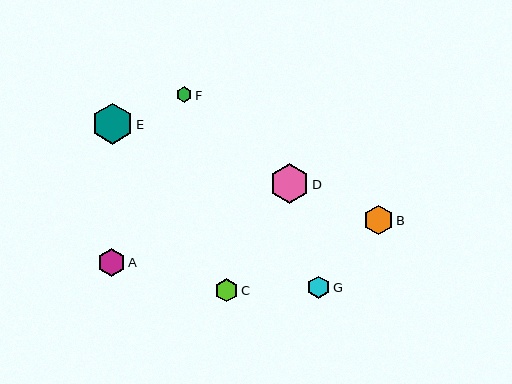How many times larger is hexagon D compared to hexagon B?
Hexagon D is approximately 1.4 times the size of hexagon B.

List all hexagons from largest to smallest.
From largest to smallest: E, D, B, A, C, G, F.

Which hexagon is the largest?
Hexagon E is the largest with a size of approximately 41 pixels.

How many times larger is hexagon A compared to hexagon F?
Hexagon A is approximately 1.8 times the size of hexagon F.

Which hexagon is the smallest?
Hexagon F is the smallest with a size of approximately 16 pixels.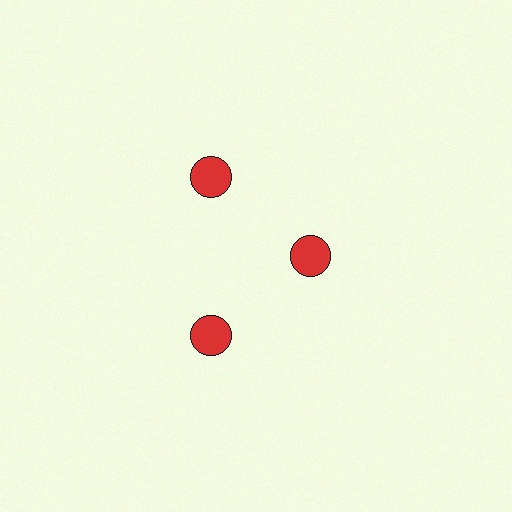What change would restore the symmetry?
The symmetry would be restored by moving it outward, back onto the ring so that all 3 circles sit at equal angles and equal distance from the center.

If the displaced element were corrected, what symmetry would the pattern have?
It would have 3-fold rotational symmetry — the pattern would map onto itself every 120 degrees.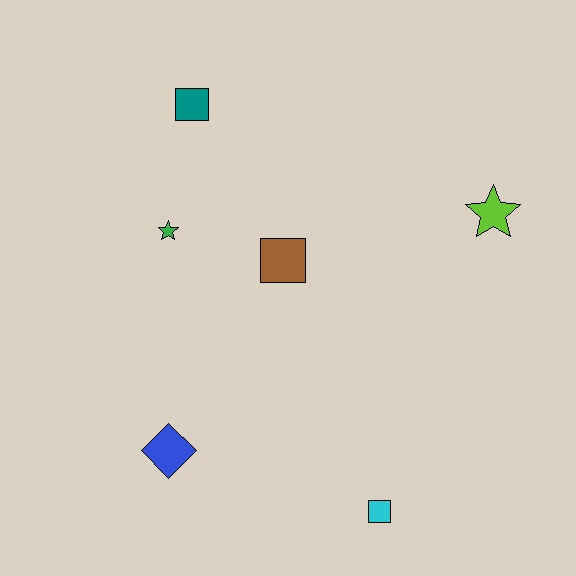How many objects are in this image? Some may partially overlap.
There are 6 objects.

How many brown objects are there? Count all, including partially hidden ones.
There is 1 brown object.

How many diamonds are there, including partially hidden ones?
There is 1 diamond.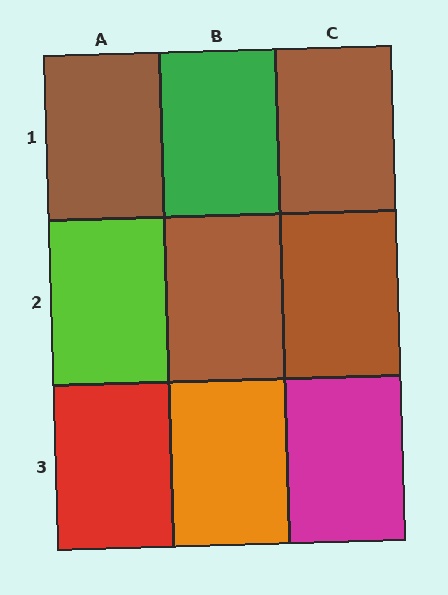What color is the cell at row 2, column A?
Lime.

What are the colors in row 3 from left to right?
Red, orange, magenta.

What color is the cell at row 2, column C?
Brown.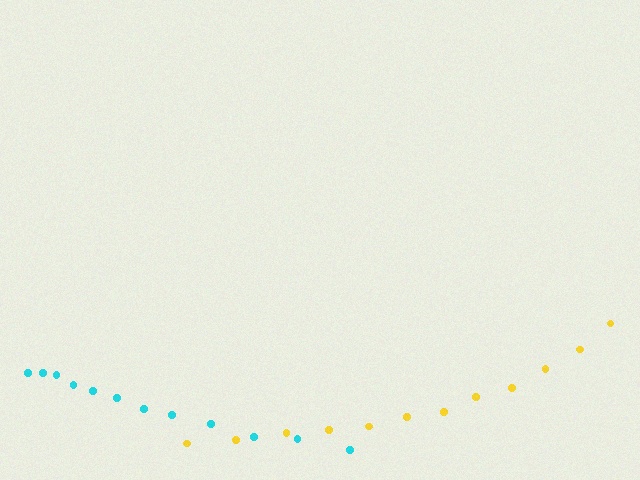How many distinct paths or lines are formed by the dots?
There are 2 distinct paths.